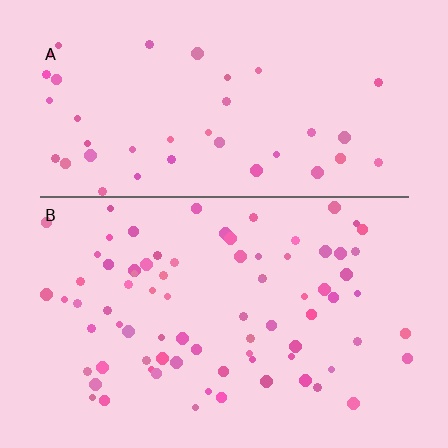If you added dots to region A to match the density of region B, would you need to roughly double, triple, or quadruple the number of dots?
Approximately double.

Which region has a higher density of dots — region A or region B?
B (the bottom).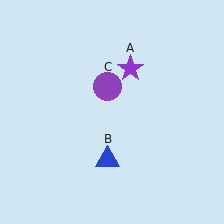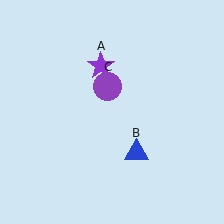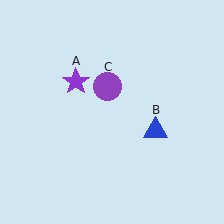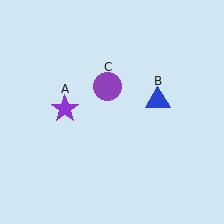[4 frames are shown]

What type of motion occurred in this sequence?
The purple star (object A), blue triangle (object B) rotated counterclockwise around the center of the scene.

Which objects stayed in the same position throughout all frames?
Purple circle (object C) remained stationary.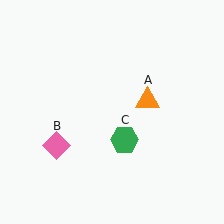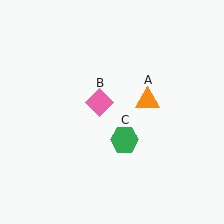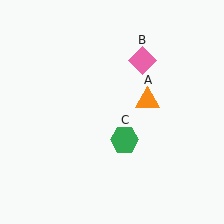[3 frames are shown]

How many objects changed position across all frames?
1 object changed position: pink diamond (object B).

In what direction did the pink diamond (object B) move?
The pink diamond (object B) moved up and to the right.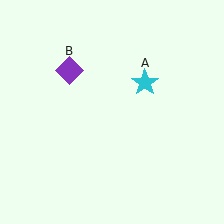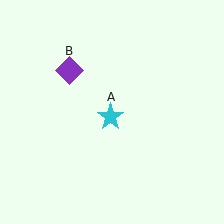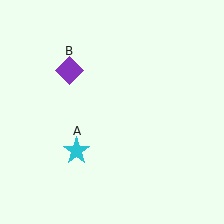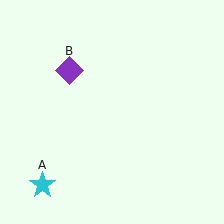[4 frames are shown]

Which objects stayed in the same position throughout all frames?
Purple diamond (object B) remained stationary.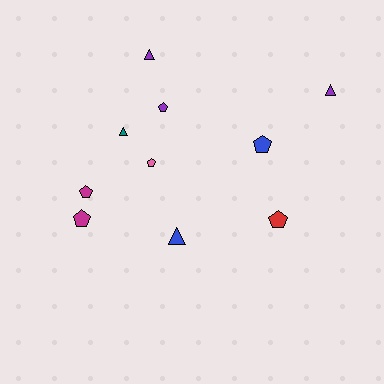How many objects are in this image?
There are 10 objects.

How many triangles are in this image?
There are 4 triangles.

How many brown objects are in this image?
There are no brown objects.